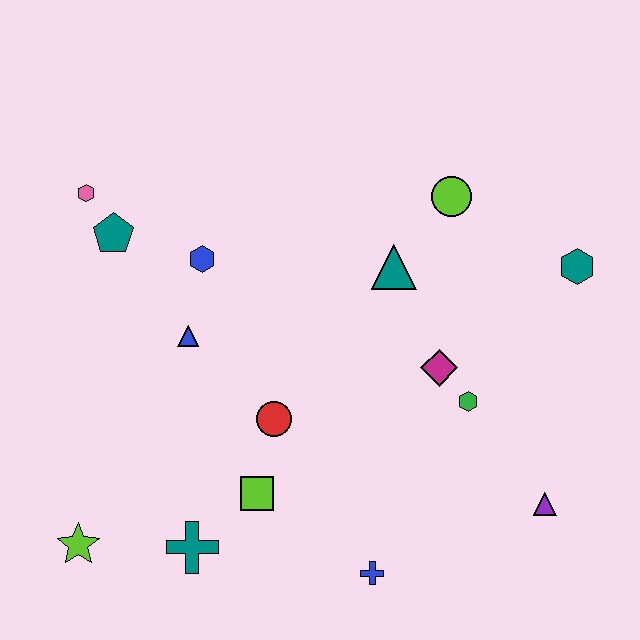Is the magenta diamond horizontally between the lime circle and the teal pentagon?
Yes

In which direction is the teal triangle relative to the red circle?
The teal triangle is above the red circle.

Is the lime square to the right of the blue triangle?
Yes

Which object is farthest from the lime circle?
The lime star is farthest from the lime circle.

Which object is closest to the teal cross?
The lime square is closest to the teal cross.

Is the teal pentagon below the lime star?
No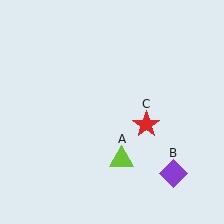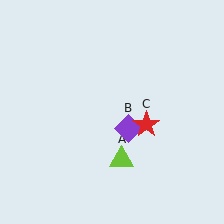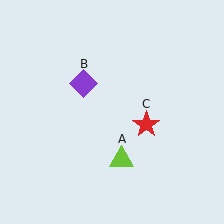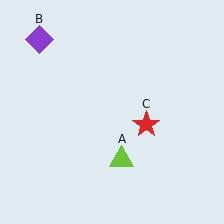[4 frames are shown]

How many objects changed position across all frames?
1 object changed position: purple diamond (object B).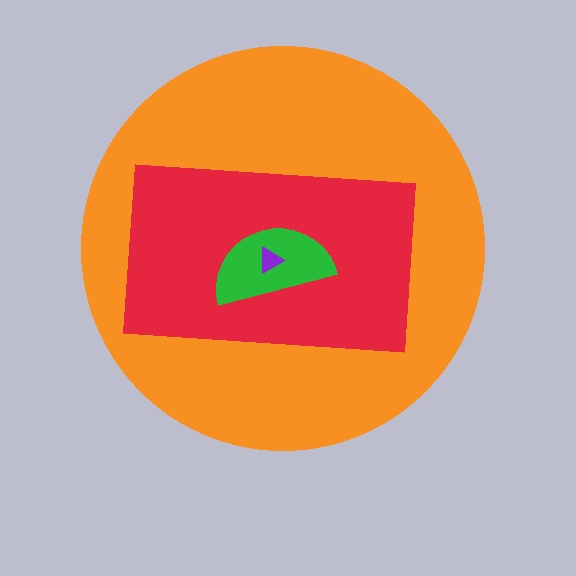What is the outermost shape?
The orange circle.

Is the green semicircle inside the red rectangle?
Yes.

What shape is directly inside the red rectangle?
The green semicircle.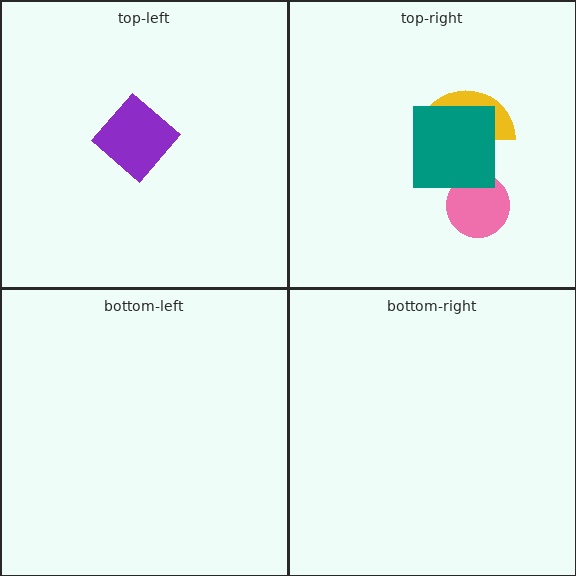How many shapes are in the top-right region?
3.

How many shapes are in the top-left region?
1.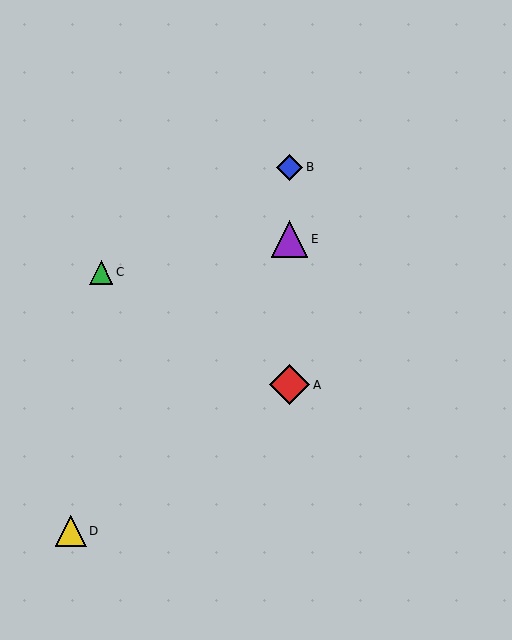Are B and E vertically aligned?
Yes, both are at x≈289.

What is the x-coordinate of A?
Object A is at x≈289.